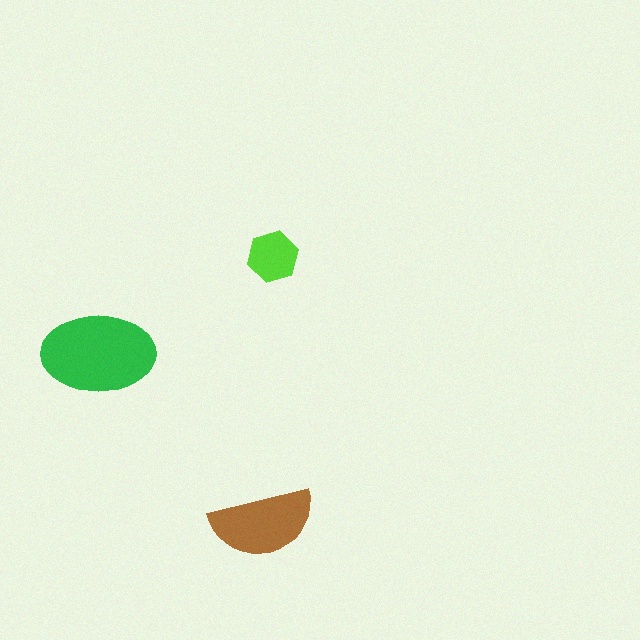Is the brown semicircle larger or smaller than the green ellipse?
Smaller.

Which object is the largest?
The green ellipse.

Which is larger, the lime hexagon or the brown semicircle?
The brown semicircle.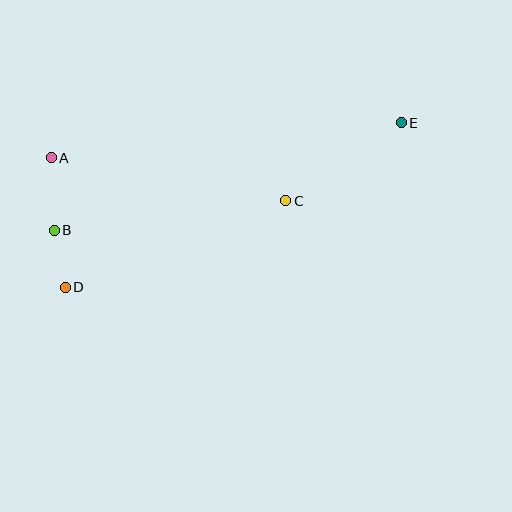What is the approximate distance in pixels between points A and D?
The distance between A and D is approximately 130 pixels.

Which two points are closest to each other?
Points B and D are closest to each other.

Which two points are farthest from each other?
Points D and E are farthest from each other.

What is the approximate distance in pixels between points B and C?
The distance between B and C is approximately 233 pixels.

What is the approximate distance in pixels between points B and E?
The distance between B and E is approximately 363 pixels.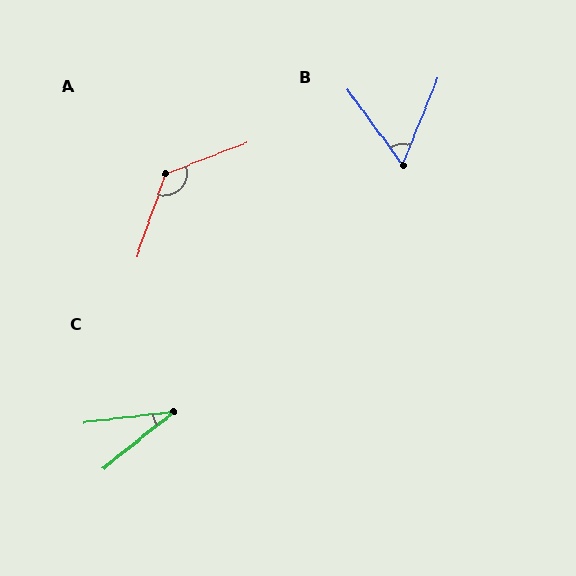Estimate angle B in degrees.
Approximately 58 degrees.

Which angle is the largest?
A, at approximately 130 degrees.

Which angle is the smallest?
C, at approximately 32 degrees.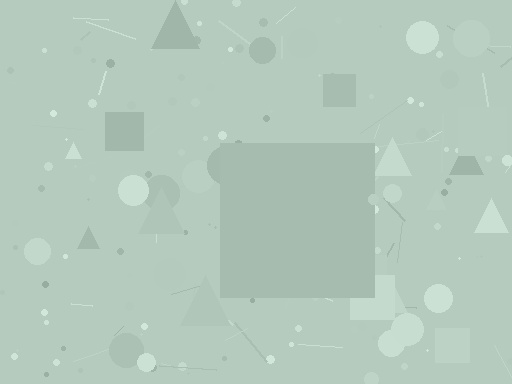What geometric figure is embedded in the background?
A square is embedded in the background.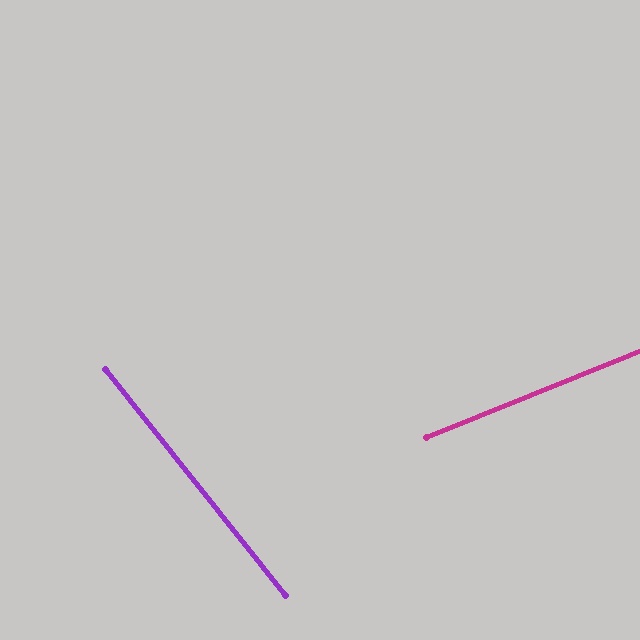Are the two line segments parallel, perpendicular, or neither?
Neither parallel nor perpendicular — they differ by about 73°.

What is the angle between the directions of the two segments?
Approximately 73 degrees.